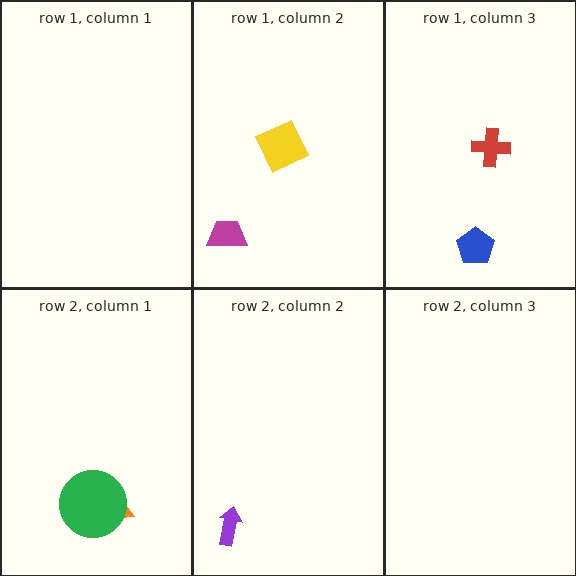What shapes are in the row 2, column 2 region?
The purple arrow.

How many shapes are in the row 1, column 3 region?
2.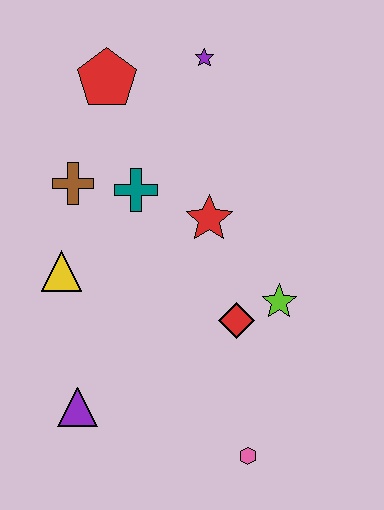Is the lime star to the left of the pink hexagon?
No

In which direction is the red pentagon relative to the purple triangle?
The red pentagon is above the purple triangle.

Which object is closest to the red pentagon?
The purple star is closest to the red pentagon.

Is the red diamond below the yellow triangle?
Yes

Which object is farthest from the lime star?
The red pentagon is farthest from the lime star.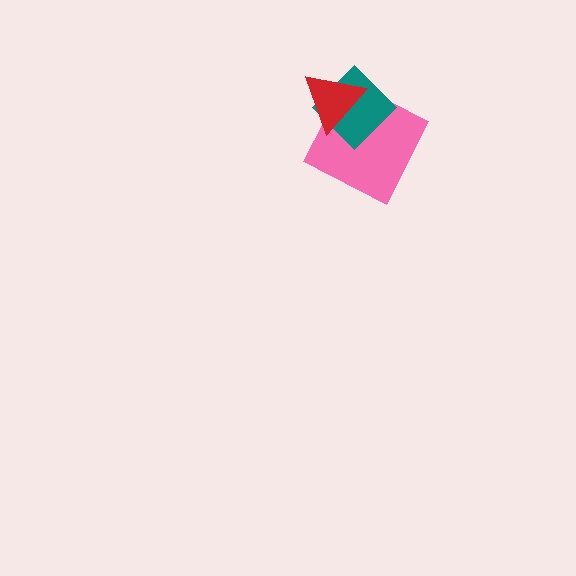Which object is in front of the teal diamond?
The red triangle is in front of the teal diamond.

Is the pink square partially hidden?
Yes, it is partially covered by another shape.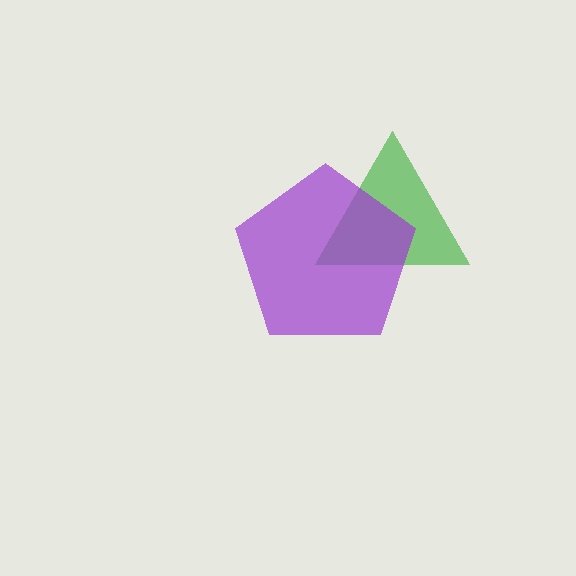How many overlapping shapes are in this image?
There are 2 overlapping shapes in the image.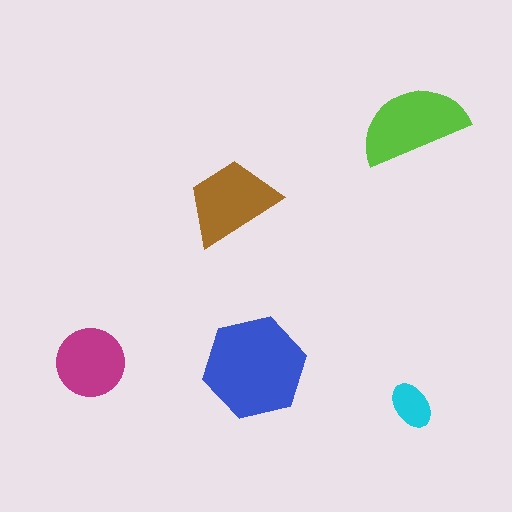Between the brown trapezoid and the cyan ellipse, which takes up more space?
The brown trapezoid.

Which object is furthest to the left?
The magenta circle is leftmost.